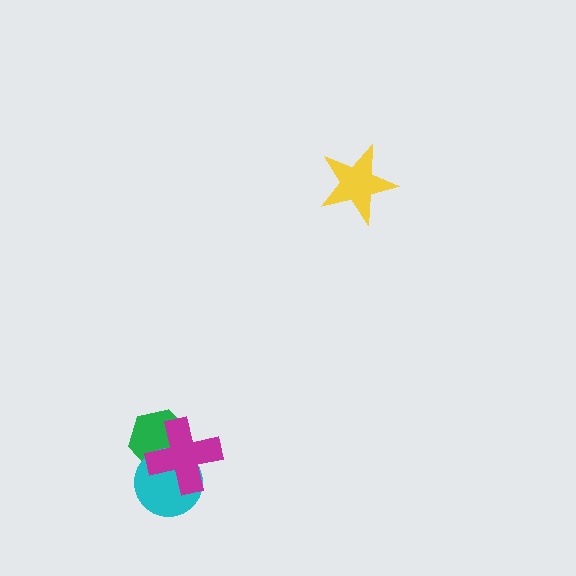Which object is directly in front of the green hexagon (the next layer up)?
The cyan circle is directly in front of the green hexagon.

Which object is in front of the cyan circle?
The magenta cross is in front of the cyan circle.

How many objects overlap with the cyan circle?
2 objects overlap with the cyan circle.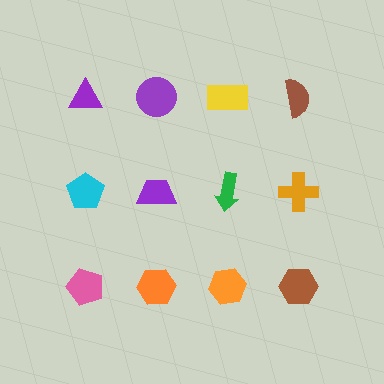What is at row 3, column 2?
An orange hexagon.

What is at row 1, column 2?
A purple circle.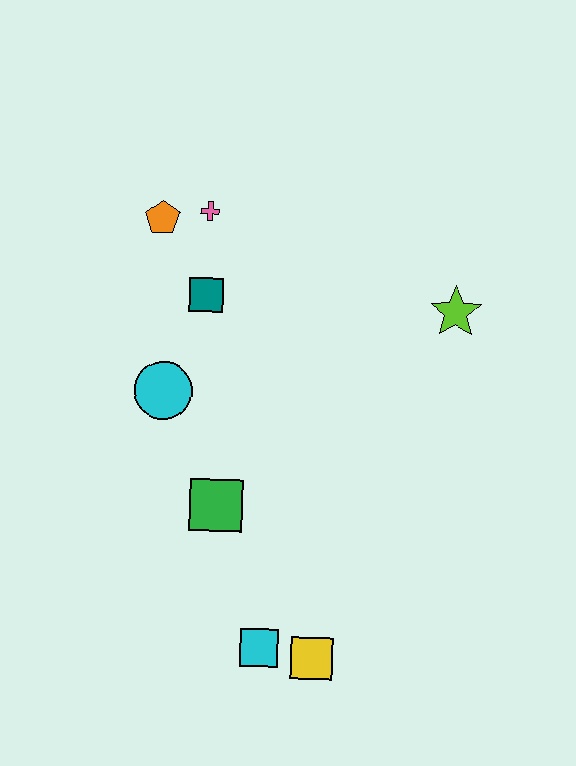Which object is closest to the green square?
The cyan circle is closest to the green square.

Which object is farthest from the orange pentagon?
The yellow square is farthest from the orange pentagon.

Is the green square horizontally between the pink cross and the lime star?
Yes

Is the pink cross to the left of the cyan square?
Yes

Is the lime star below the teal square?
Yes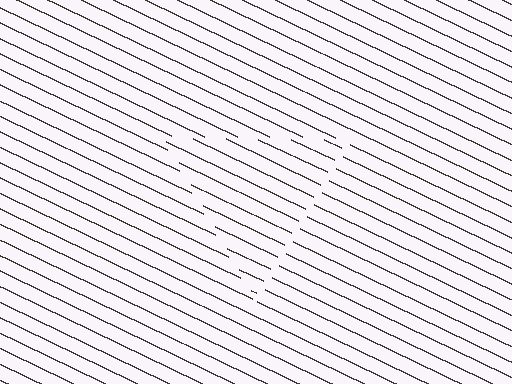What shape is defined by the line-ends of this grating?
An illusory triangle. The interior of the shape contains the same grating, shifted by half a period — the contour is defined by the phase discontinuity where line-ends from the inner and outer gratings abut.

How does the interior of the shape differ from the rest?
The interior of the shape contains the same grating, shifted by half a period — the contour is defined by the phase discontinuity where line-ends from the inner and outer gratings abut.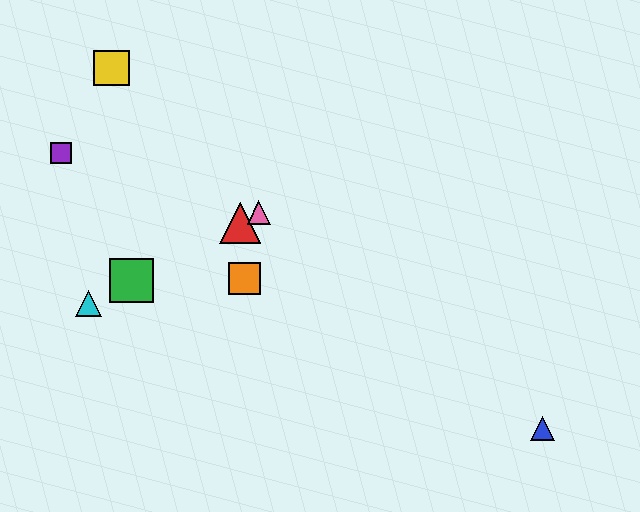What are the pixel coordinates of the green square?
The green square is at (132, 280).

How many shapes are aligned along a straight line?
4 shapes (the red triangle, the green square, the cyan triangle, the pink triangle) are aligned along a straight line.